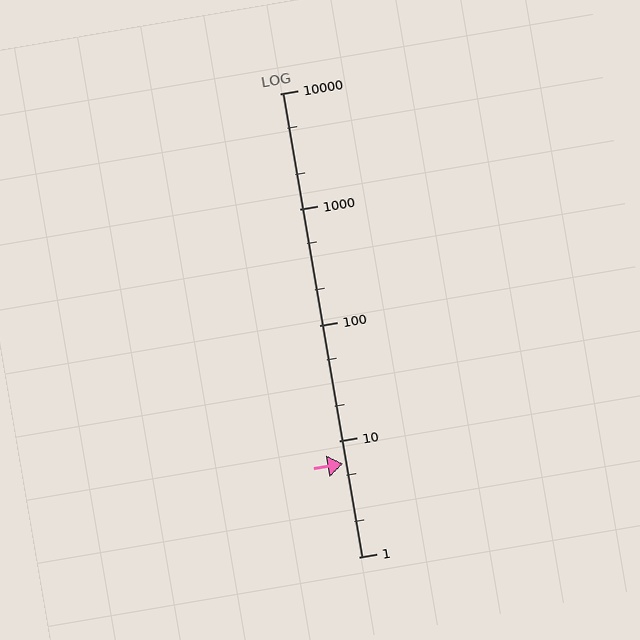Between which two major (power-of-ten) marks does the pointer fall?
The pointer is between 1 and 10.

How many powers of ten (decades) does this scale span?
The scale spans 4 decades, from 1 to 10000.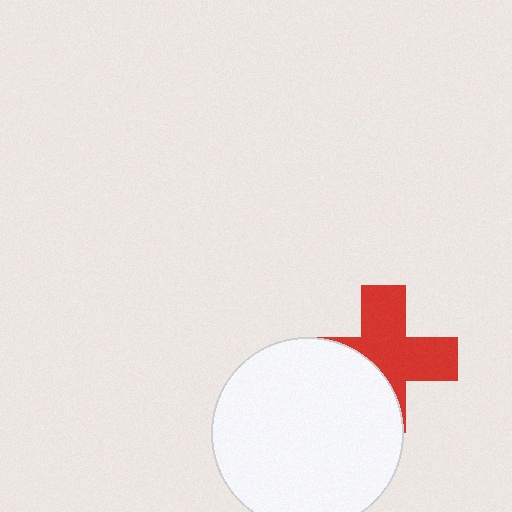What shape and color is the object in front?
The object in front is a white circle.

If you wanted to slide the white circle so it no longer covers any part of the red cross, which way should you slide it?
Slide it toward the lower-left — that is the most direct way to separate the two shapes.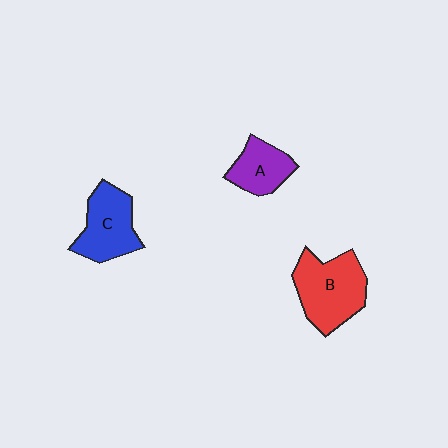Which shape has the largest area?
Shape B (red).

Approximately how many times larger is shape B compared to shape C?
Approximately 1.2 times.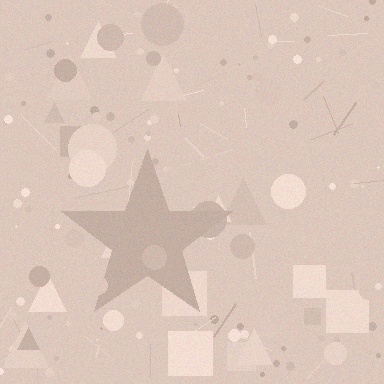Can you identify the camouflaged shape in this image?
The camouflaged shape is a star.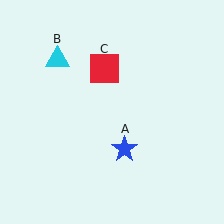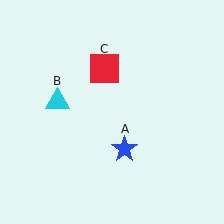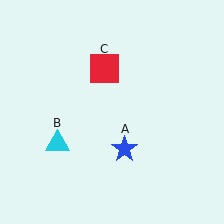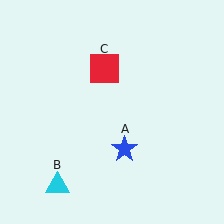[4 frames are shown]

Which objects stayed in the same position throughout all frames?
Blue star (object A) and red square (object C) remained stationary.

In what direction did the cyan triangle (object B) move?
The cyan triangle (object B) moved down.